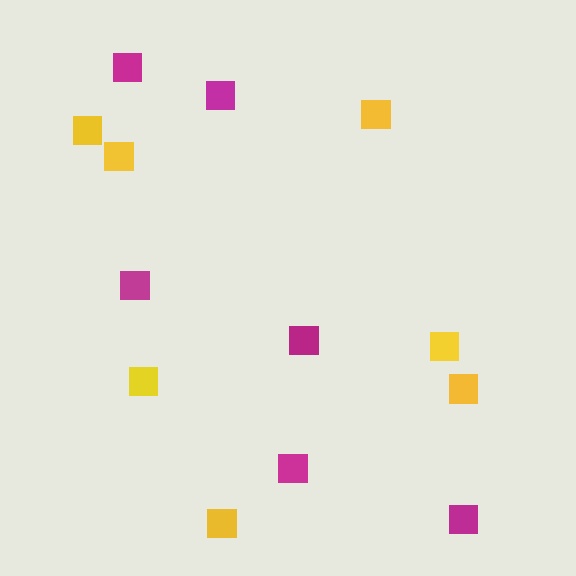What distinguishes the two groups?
There are 2 groups: one group of yellow squares (7) and one group of magenta squares (6).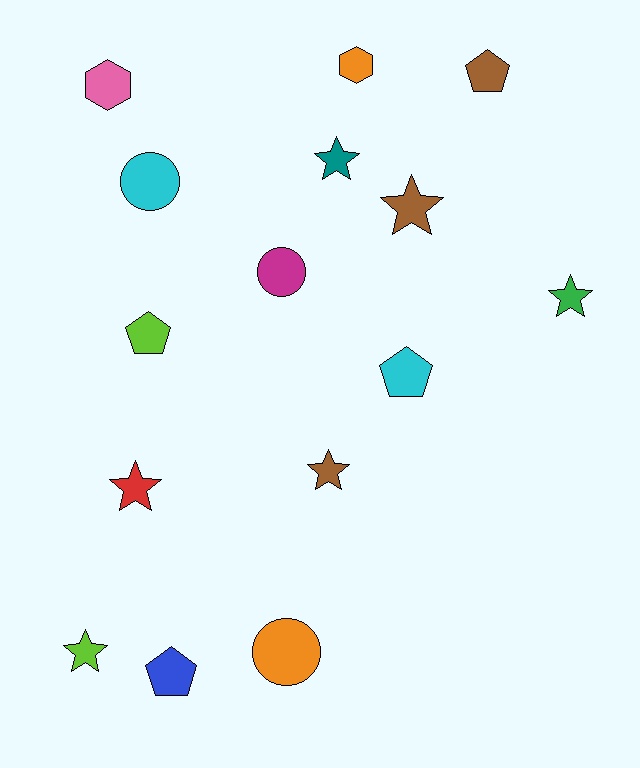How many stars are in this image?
There are 6 stars.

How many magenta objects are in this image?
There is 1 magenta object.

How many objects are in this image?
There are 15 objects.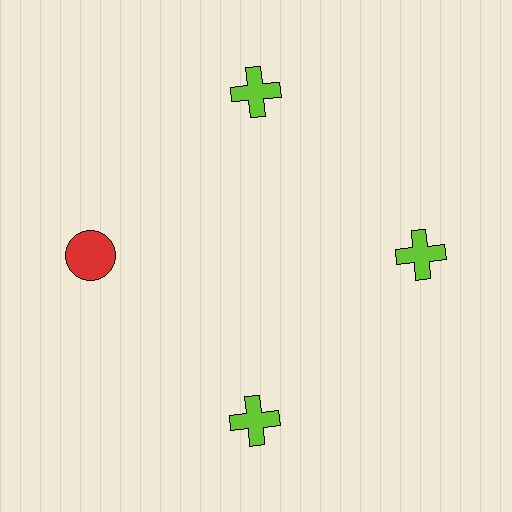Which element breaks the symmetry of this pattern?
The red circle at roughly the 9 o'clock position breaks the symmetry. All other shapes are lime crosses.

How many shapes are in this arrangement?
There are 4 shapes arranged in a ring pattern.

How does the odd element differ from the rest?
It differs in both color (red instead of lime) and shape (circle instead of cross).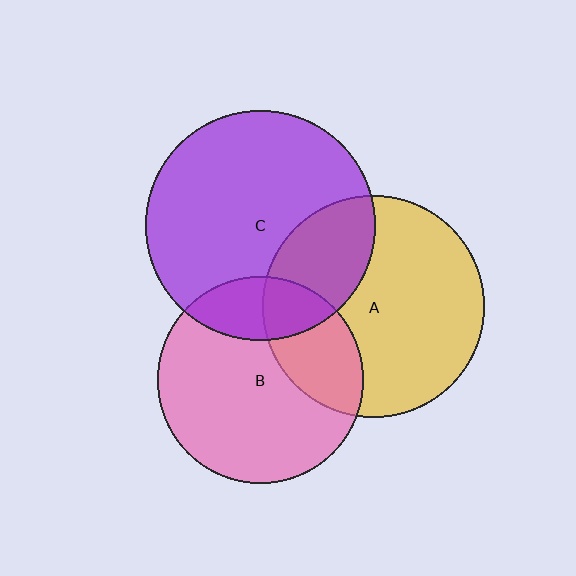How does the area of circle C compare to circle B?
Approximately 1.2 times.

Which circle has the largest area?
Circle C (purple).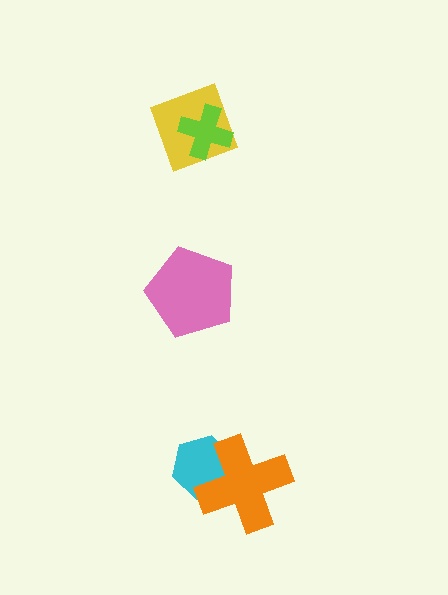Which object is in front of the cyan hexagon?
The orange cross is in front of the cyan hexagon.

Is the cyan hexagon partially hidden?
Yes, it is partially covered by another shape.